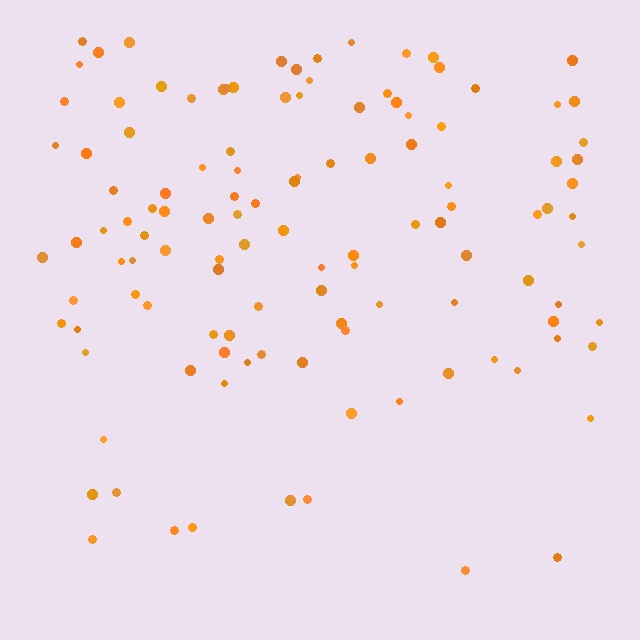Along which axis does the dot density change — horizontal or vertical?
Vertical.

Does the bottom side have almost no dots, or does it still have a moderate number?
Still a moderate number, just noticeably fewer than the top.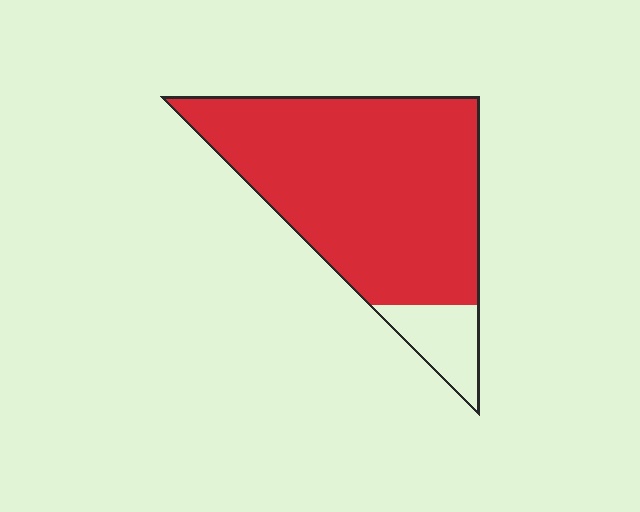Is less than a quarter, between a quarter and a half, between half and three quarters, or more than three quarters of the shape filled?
More than three quarters.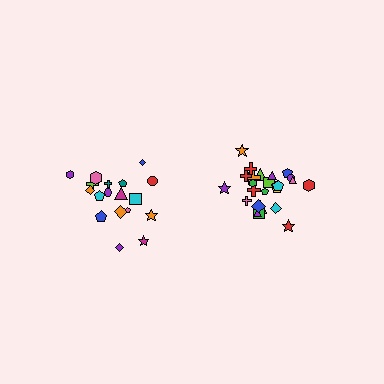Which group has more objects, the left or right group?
The right group.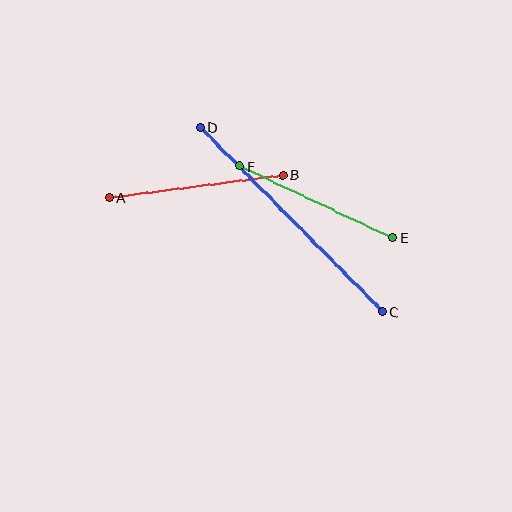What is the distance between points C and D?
The distance is approximately 259 pixels.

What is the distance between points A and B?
The distance is approximately 176 pixels.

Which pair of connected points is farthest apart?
Points C and D are farthest apart.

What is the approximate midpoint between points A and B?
The midpoint is at approximately (196, 186) pixels.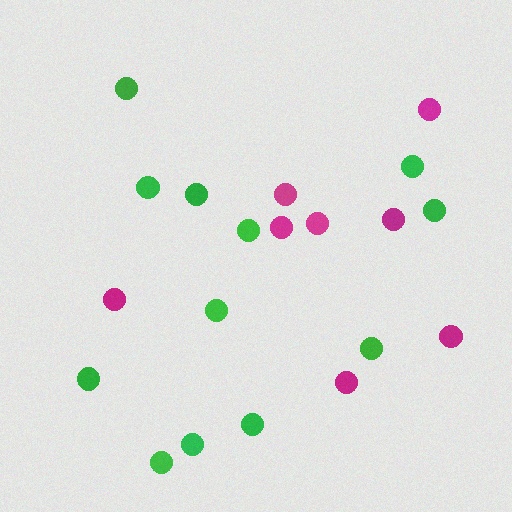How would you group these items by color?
There are 2 groups: one group of green circles (12) and one group of magenta circles (8).